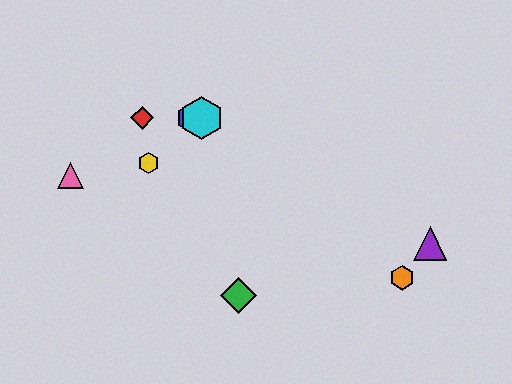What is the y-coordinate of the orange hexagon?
The orange hexagon is at y≈278.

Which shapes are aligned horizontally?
The red diamond, the blue hexagon, the cyan hexagon are aligned horizontally.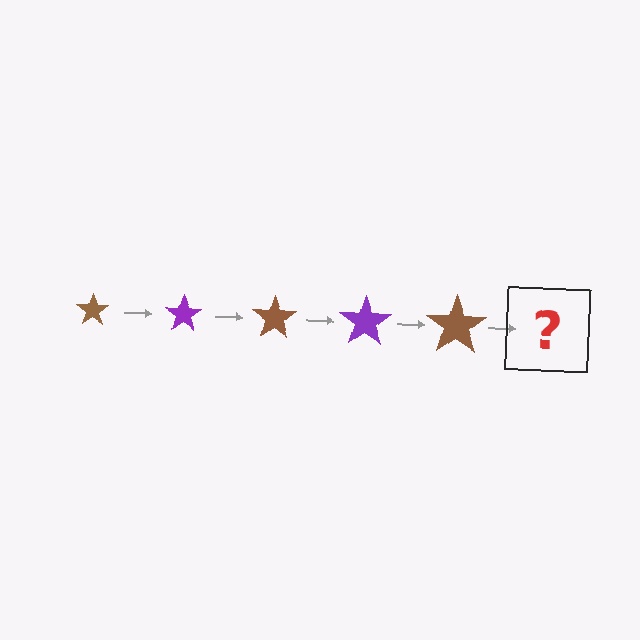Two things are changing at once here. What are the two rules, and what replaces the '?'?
The two rules are that the star grows larger each step and the color cycles through brown and purple. The '?' should be a purple star, larger than the previous one.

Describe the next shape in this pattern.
It should be a purple star, larger than the previous one.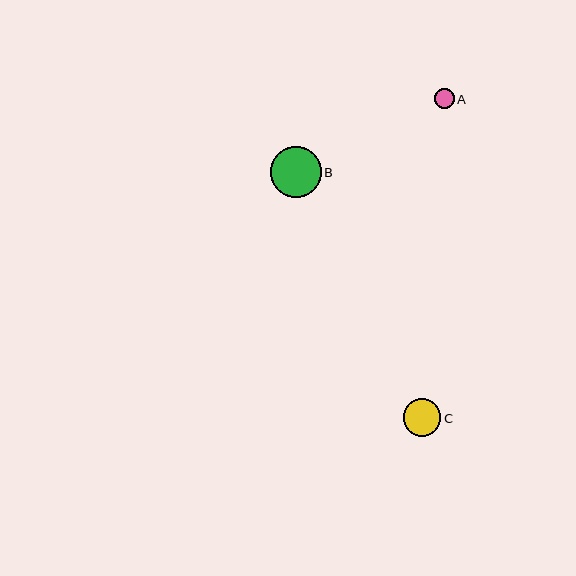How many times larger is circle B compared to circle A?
Circle B is approximately 2.5 times the size of circle A.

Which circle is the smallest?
Circle A is the smallest with a size of approximately 20 pixels.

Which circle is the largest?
Circle B is the largest with a size of approximately 51 pixels.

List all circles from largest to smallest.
From largest to smallest: B, C, A.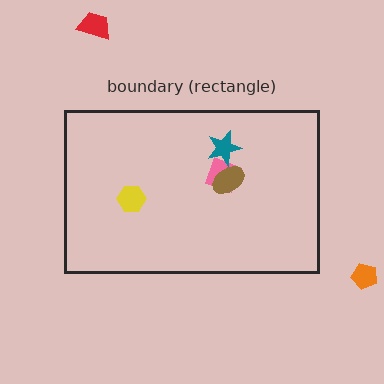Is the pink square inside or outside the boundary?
Inside.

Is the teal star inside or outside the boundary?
Inside.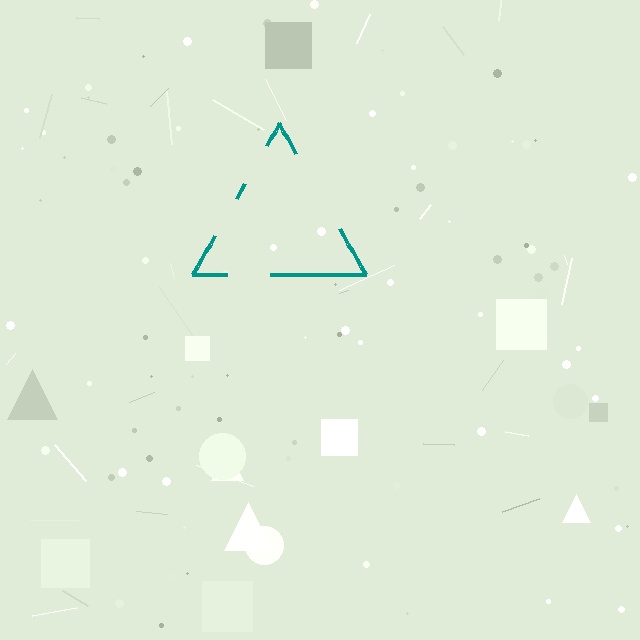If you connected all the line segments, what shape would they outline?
They would outline a triangle.